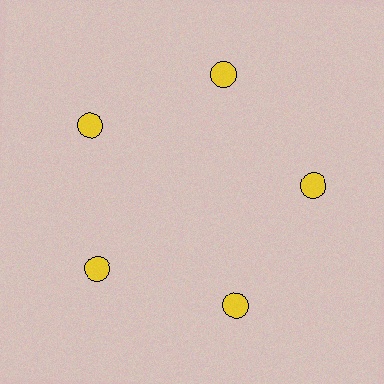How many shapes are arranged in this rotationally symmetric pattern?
There are 5 shapes, arranged in 5 groups of 1.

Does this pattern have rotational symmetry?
Yes, this pattern has 5-fold rotational symmetry. It looks the same after rotating 72 degrees around the center.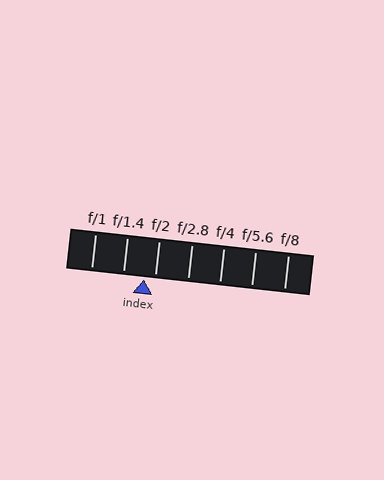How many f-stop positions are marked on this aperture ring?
There are 7 f-stop positions marked.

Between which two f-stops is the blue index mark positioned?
The index mark is between f/1.4 and f/2.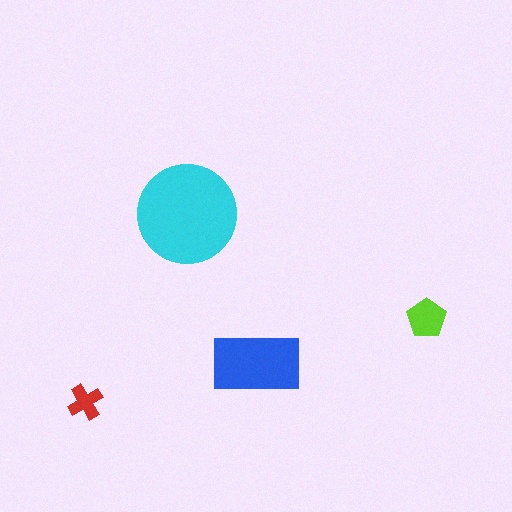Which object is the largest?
The cyan circle.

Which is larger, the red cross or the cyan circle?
The cyan circle.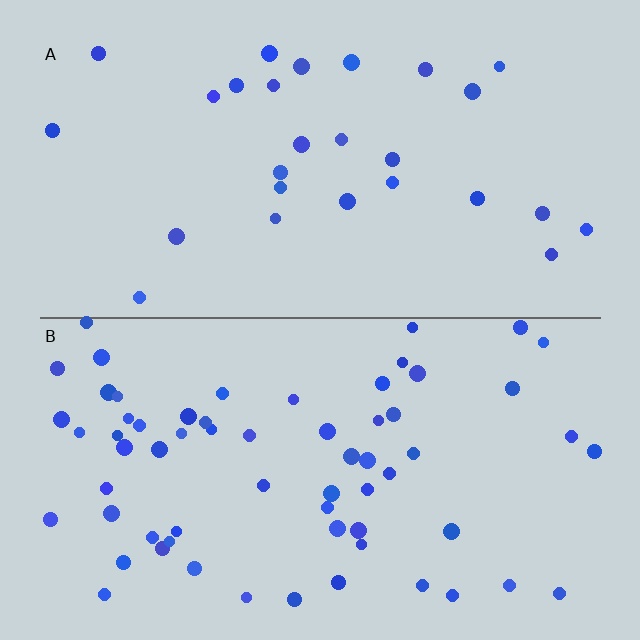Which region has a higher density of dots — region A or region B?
B (the bottom).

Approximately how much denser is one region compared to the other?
Approximately 2.4× — region B over region A.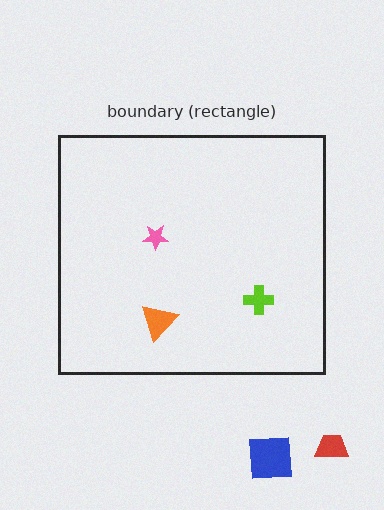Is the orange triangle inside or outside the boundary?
Inside.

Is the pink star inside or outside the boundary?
Inside.